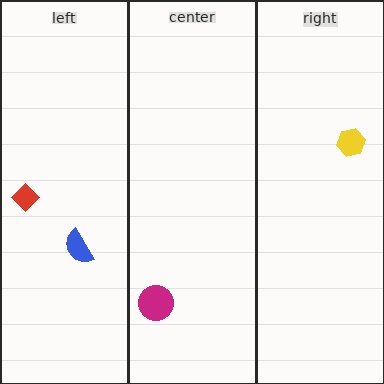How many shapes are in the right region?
1.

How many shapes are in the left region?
2.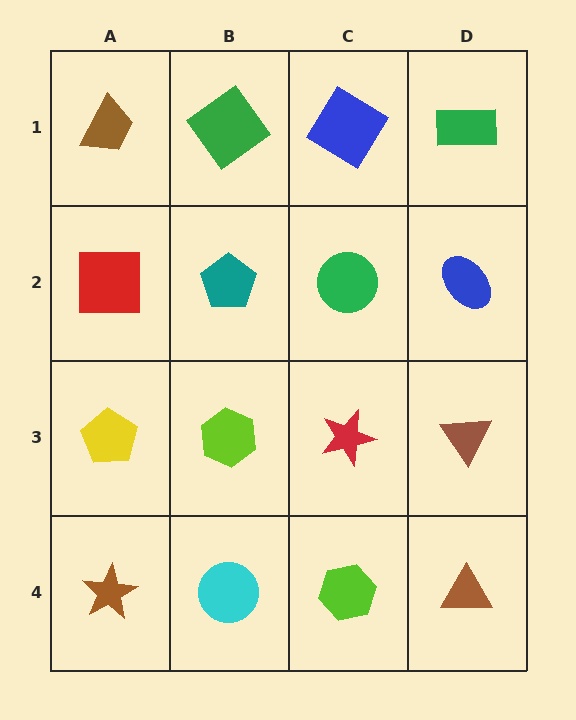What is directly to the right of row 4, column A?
A cyan circle.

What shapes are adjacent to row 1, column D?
A blue ellipse (row 2, column D), a blue diamond (row 1, column C).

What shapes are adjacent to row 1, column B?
A teal pentagon (row 2, column B), a brown trapezoid (row 1, column A), a blue diamond (row 1, column C).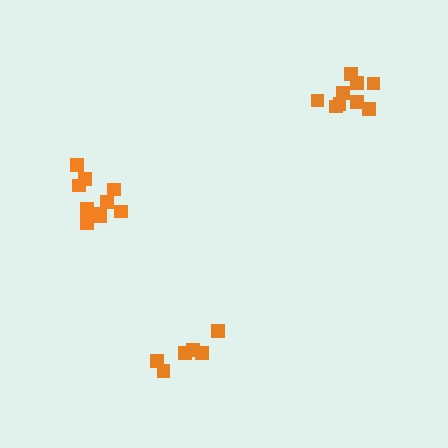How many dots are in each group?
Group 1: 9 dots, Group 2: 6 dots, Group 3: 10 dots (25 total).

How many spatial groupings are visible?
There are 3 spatial groupings.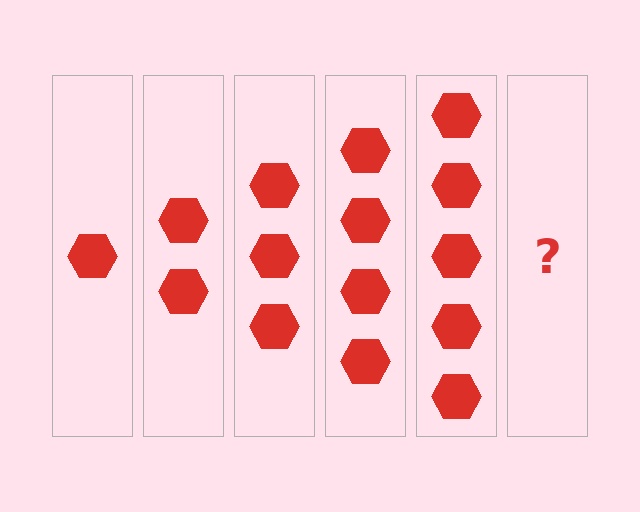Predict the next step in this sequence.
The next step is 6 hexagons.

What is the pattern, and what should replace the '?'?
The pattern is that each step adds one more hexagon. The '?' should be 6 hexagons.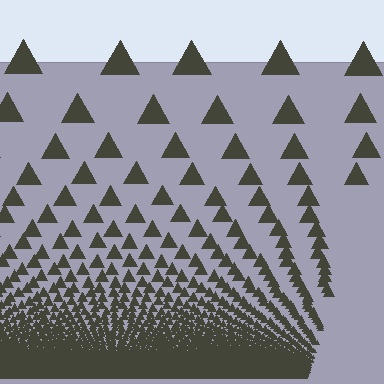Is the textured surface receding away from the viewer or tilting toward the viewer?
The surface appears to tilt toward the viewer. Texture elements get larger and sparser toward the top.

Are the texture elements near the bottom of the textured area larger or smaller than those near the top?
Smaller. The gradient is inverted — elements near the bottom are smaller and denser.